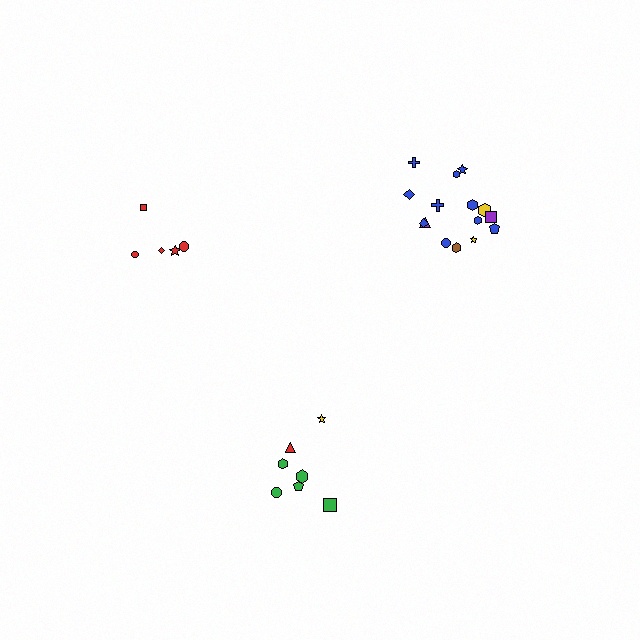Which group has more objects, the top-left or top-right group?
The top-right group.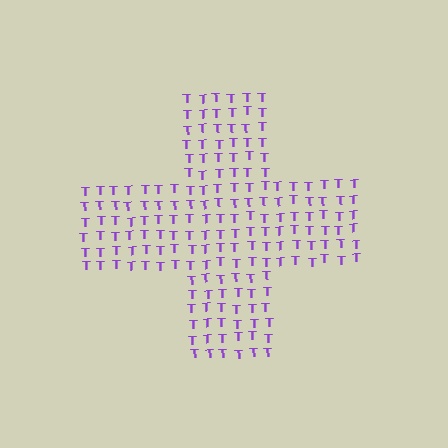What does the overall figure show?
The overall figure shows a cross.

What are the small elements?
The small elements are letter T's.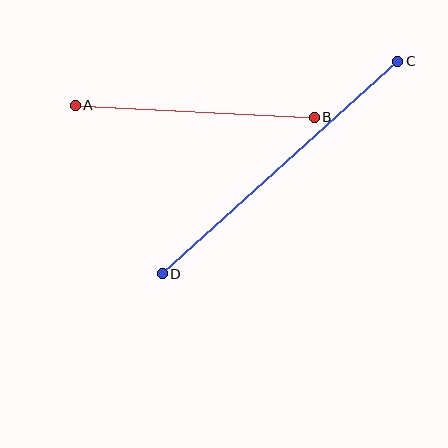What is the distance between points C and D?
The distance is approximately 317 pixels.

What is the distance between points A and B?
The distance is approximately 239 pixels.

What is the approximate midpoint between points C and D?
The midpoint is at approximately (280, 168) pixels.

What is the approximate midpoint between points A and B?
The midpoint is at approximately (195, 111) pixels.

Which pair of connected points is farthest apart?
Points C and D are farthest apart.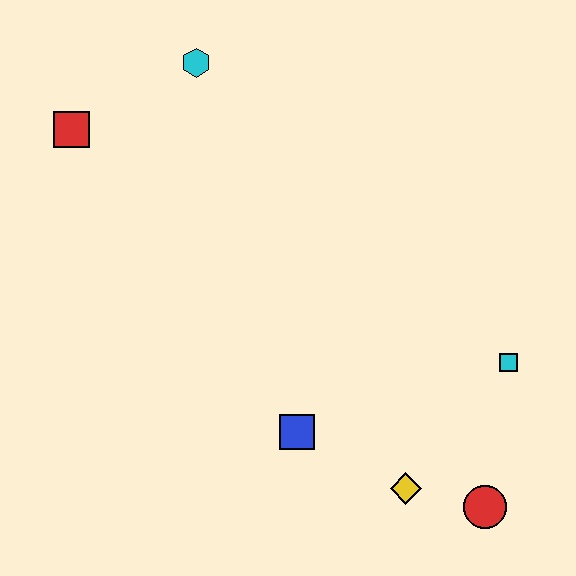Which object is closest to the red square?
The cyan hexagon is closest to the red square.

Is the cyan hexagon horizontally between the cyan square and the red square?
Yes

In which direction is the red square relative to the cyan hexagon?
The red square is to the left of the cyan hexagon.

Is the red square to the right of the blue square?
No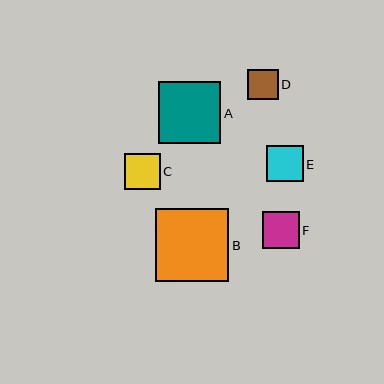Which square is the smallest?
Square D is the smallest with a size of approximately 31 pixels.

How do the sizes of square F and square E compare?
Square F and square E are approximately the same size.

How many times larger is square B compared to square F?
Square B is approximately 2.0 times the size of square F.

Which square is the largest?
Square B is the largest with a size of approximately 73 pixels.